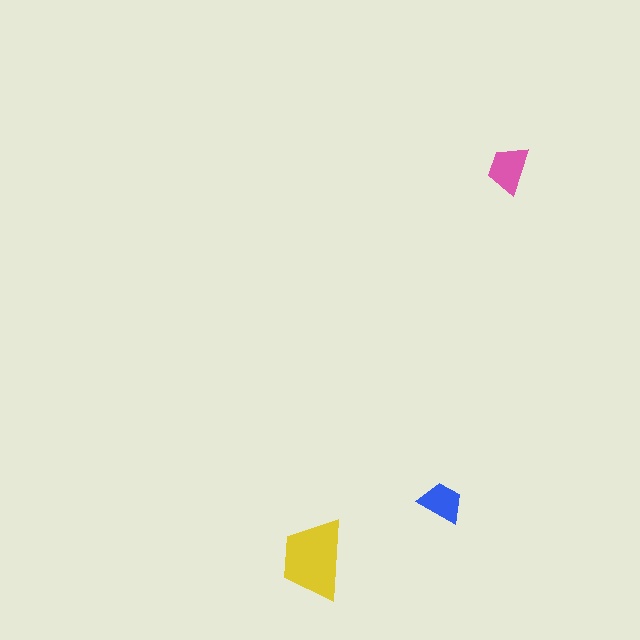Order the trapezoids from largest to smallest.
the yellow one, the pink one, the blue one.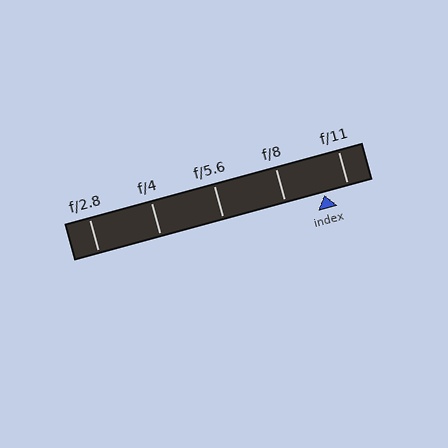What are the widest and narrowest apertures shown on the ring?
The widest aperture shown is f/2.8 and the narrowest is f/11.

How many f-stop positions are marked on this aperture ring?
There are 5 f-stop positions marked.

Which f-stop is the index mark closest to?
The index mark is closest to f/11.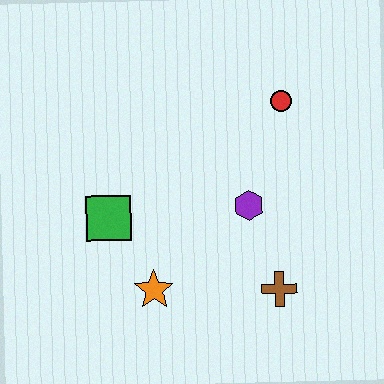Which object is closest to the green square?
The orange star is closest to the green square.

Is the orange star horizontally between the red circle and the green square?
Yes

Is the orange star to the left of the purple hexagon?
Yes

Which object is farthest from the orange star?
The red circle is farthest from the orange star.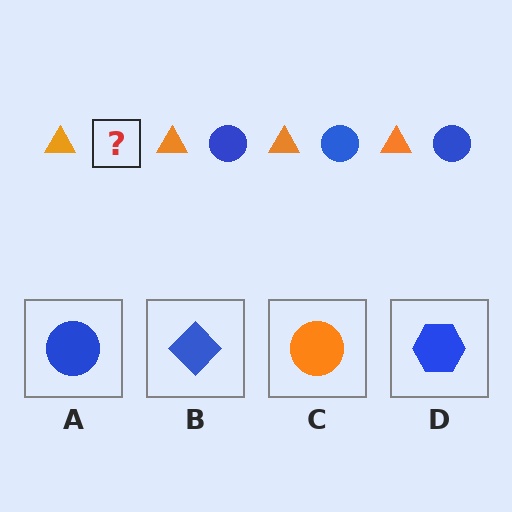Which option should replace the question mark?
Option A.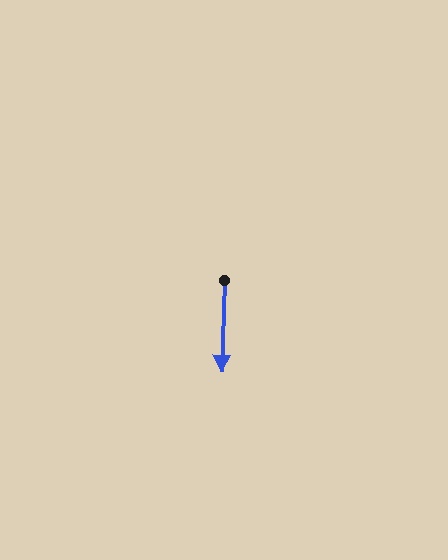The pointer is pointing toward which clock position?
Roughly 6 o'clock.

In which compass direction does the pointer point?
South.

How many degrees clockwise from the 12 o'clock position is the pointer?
Approximately 182 degrees.